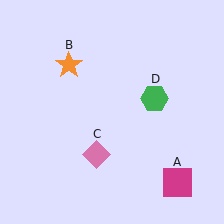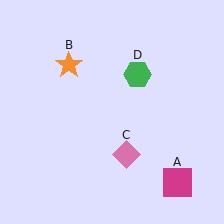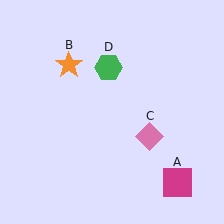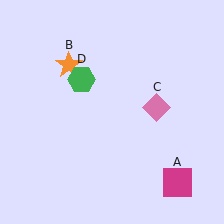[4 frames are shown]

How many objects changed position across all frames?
2 objects changed position: pink diamond (object C), green hexagon (object D).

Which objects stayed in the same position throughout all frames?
Magenta square (object A) and orange star (object B) remained stationary.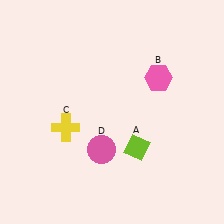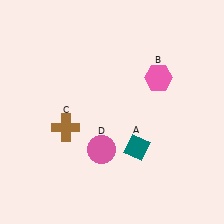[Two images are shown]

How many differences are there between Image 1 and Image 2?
There are 2 differences between the two images.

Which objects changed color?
A changed from lime to teal. C changed from yellow to brown.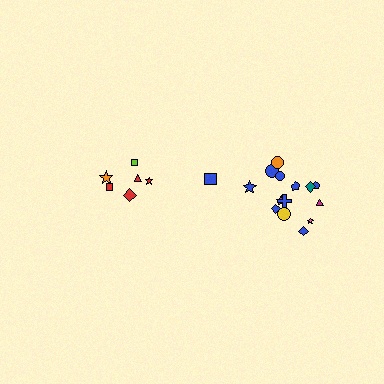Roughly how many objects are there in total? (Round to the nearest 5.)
Roughly 20 objects in total.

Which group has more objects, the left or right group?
The right group.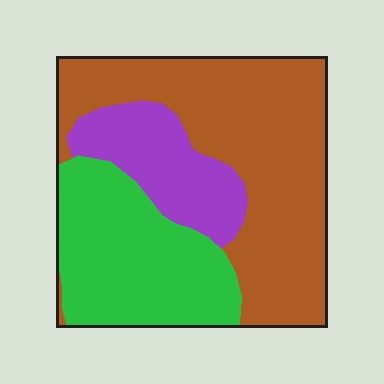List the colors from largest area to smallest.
From largest to smallest: brown, green, purple.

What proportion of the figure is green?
Green takes up between a quarter and a half of the figure.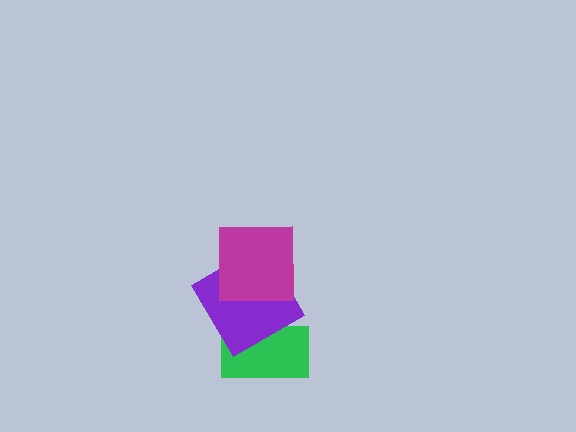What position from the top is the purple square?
The purple square is 2nd from the top.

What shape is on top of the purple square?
The magenta square is on top of the purple square.